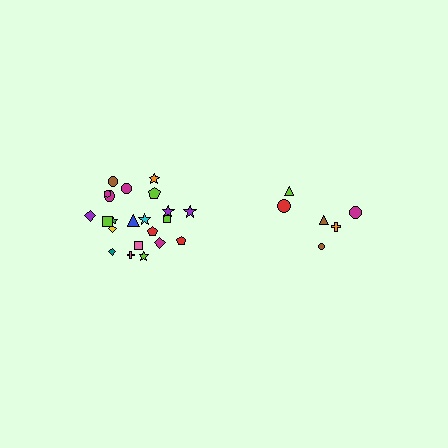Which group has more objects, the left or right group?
The left group.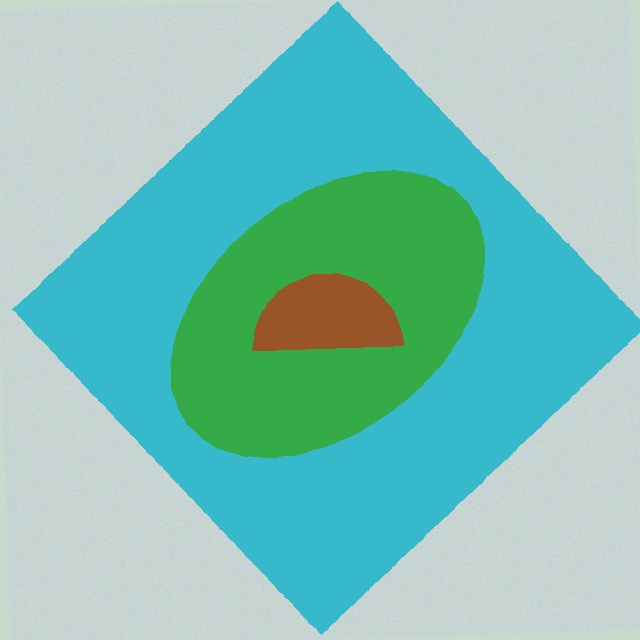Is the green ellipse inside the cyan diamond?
Yes.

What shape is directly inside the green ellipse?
The brown semicircle.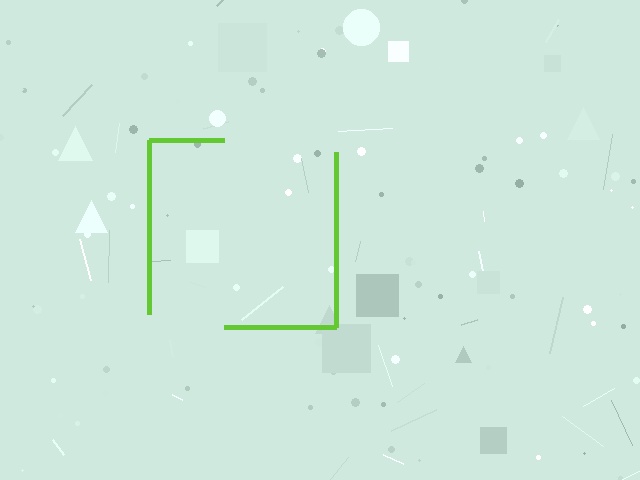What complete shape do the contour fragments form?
The contour fragments form a square.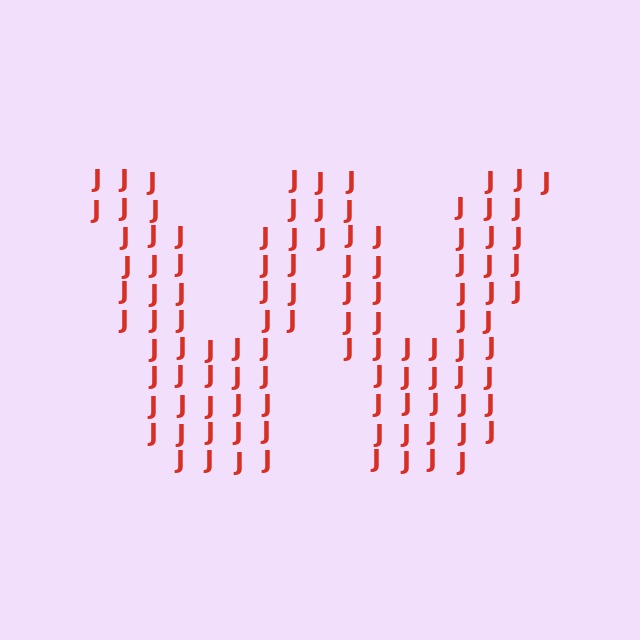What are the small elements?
The small elements are letter J's.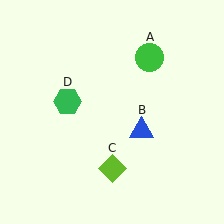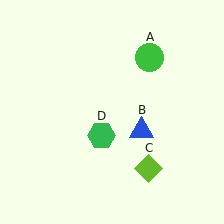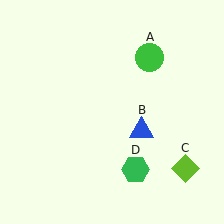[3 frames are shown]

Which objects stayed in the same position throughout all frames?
Green circle (object A) and blue triangle (object B) remained stationary.